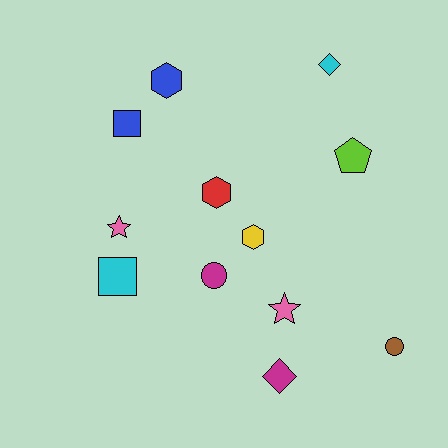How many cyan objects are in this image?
There are 2 cyan objects.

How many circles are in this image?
There are 2 circles.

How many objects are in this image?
There are 12 objects.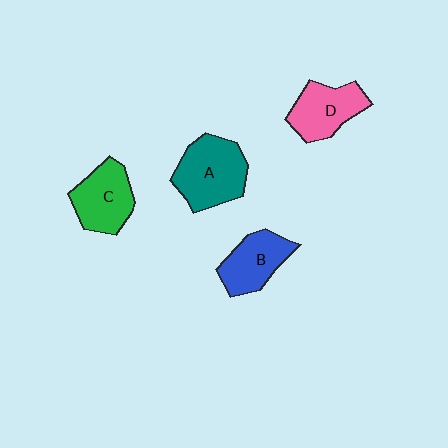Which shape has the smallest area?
Shape B (blue).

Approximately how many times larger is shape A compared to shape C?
Approximately 1.2 times.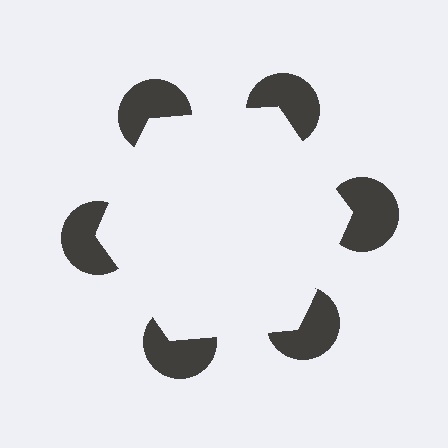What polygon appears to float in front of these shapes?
An illusory hexagon — its edges are inferred from the aligned wedge cuts in the pac-man discs, not physically drawn.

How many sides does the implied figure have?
6 sides.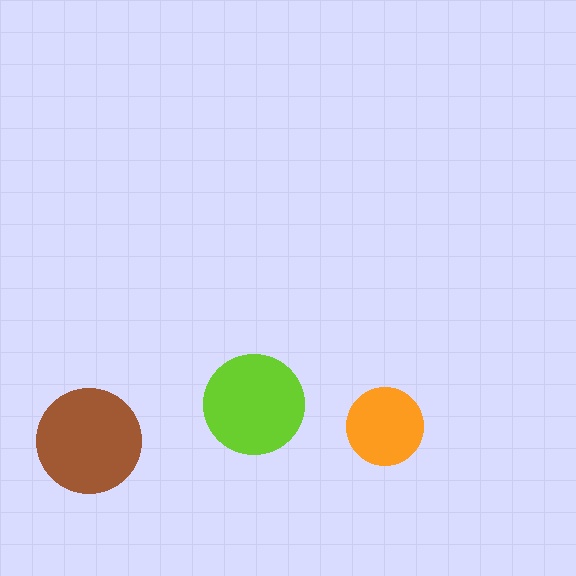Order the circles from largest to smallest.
the brown one, the lime one, the orange one.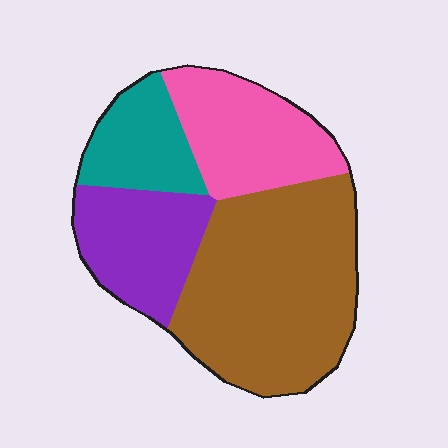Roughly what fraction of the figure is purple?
Purple takes up between a sixth and a third of the figure.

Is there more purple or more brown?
Brown.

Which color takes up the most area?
Brown, at roughly 45%.